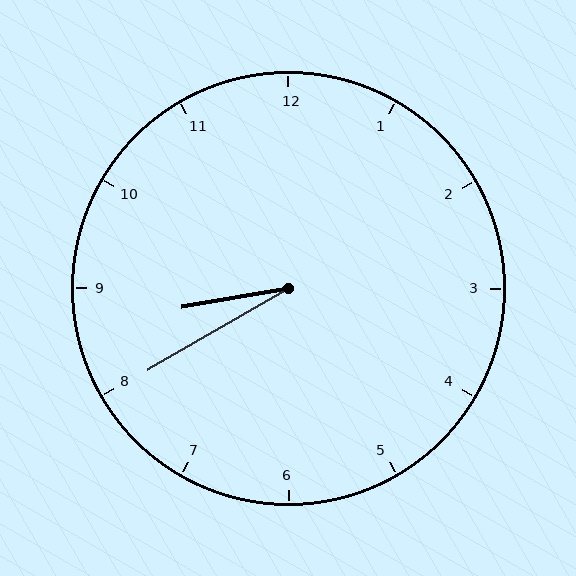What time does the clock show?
8:40.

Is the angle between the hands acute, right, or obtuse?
It is acute.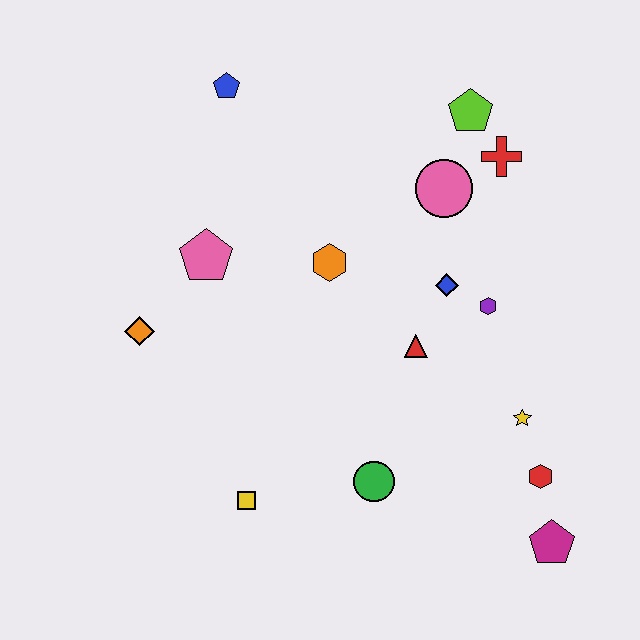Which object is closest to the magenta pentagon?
The red hexagon is closest to the magenta pentagon.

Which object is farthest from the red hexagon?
The blue pentagon is farthest from the red hexagon.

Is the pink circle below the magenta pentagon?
No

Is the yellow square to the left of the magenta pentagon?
Yes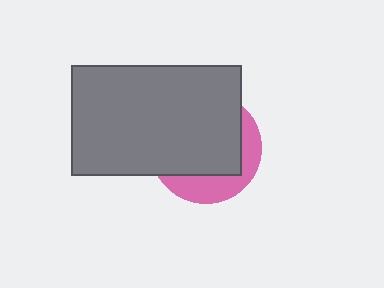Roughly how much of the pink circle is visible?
A small part of it is visible (roughly 31%).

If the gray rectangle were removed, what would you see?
You would see the complete pink circle.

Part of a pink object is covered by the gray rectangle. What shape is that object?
It is a circle.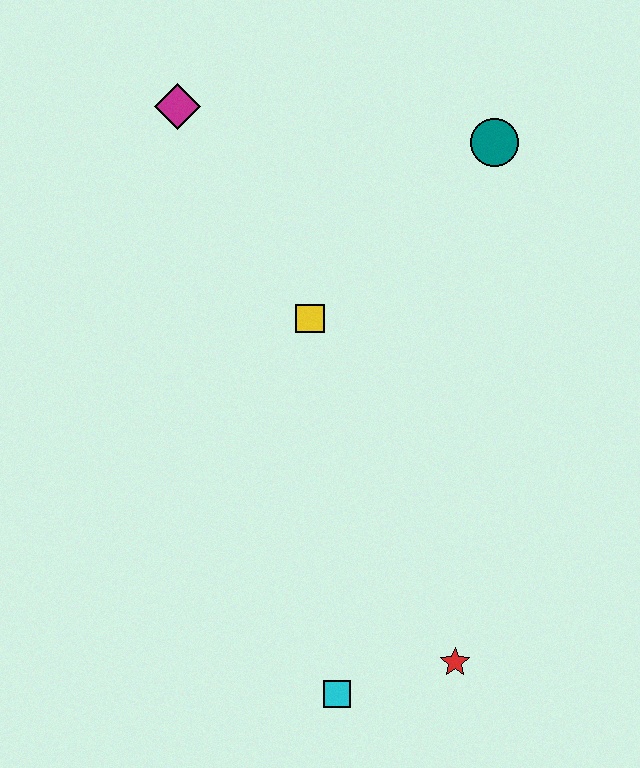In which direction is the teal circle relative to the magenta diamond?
The teal circle is to the right of the magenta diamond.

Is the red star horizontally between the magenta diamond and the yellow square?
No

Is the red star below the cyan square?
No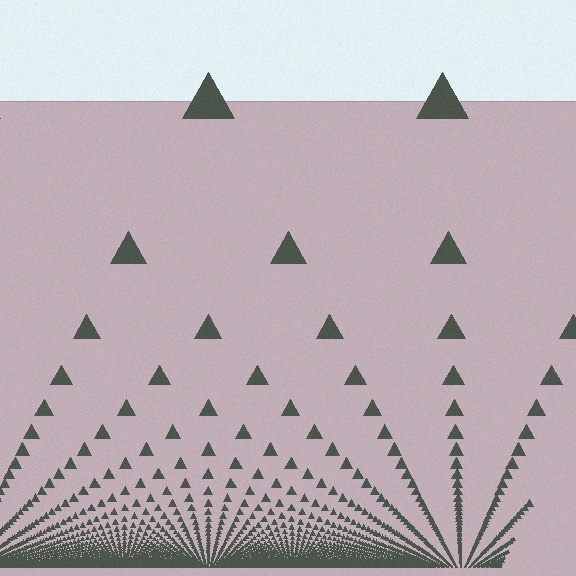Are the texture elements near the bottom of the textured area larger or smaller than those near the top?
Smaller. The gradient is inverted — elements near the bottom are smaller and denser.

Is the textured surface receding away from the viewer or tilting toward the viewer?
The surface appears to tilt toward the viewer. Texture elements get larger and sparser toward the top.